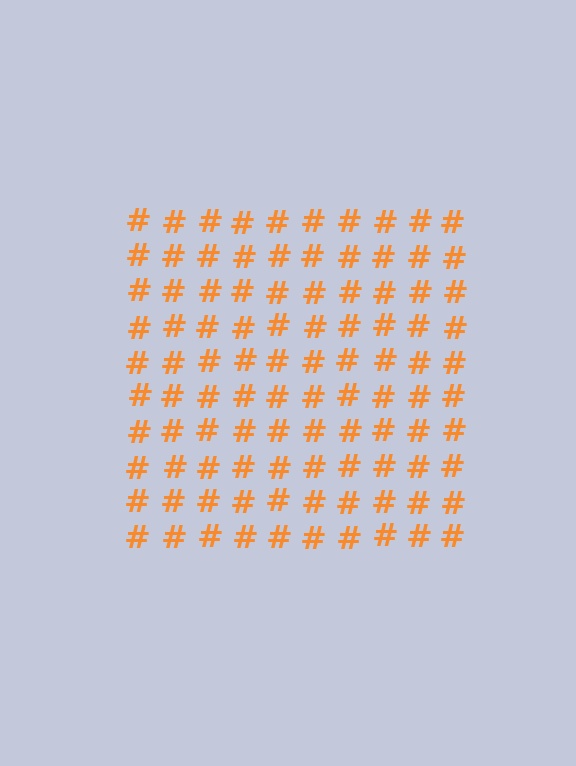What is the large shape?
The large shape is a square.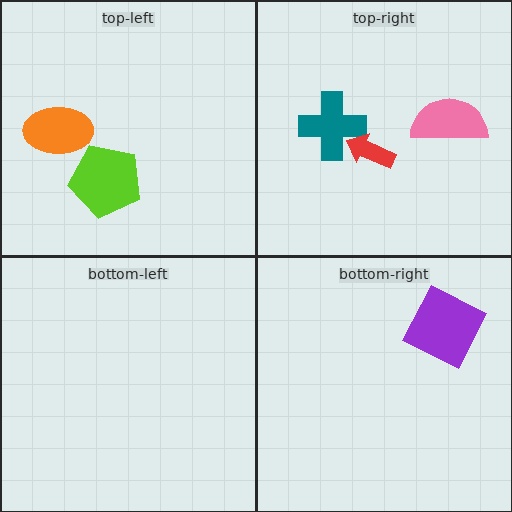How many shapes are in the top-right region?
3.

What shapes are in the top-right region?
The teal cross, the red arrow, the pink semicircle.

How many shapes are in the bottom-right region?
1.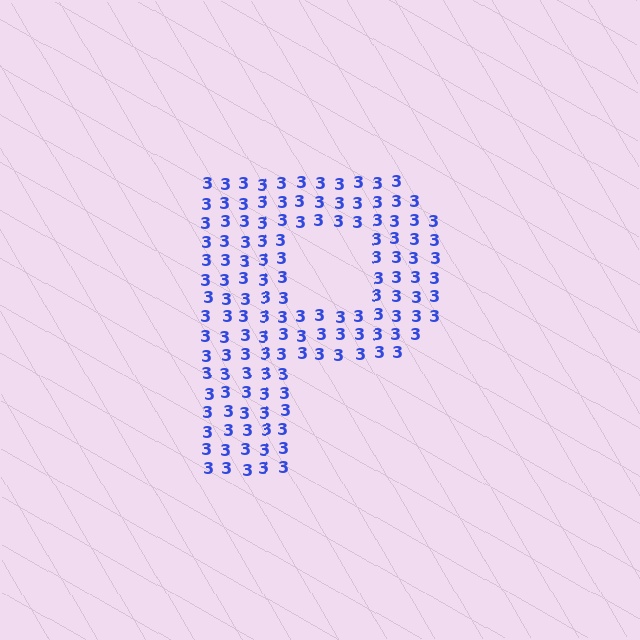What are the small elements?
The small elements are digit 3's.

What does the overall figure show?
The overall figure shows the letter P.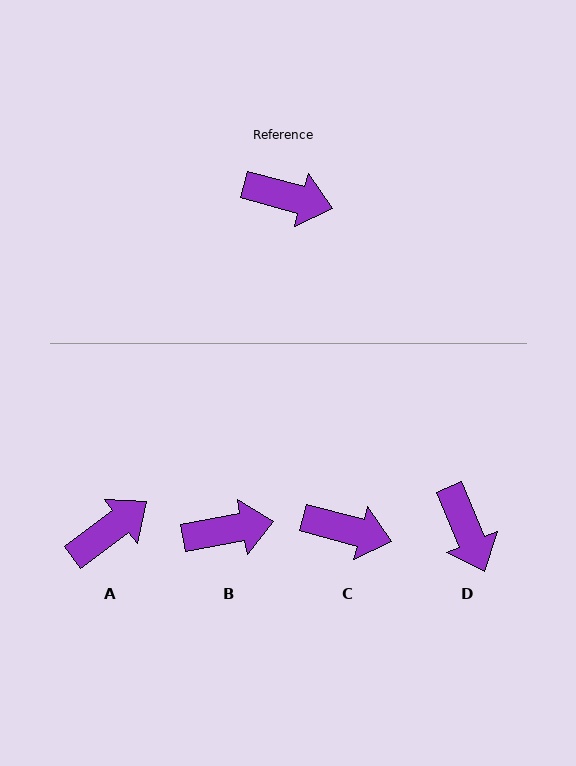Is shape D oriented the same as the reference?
No, it is off by about 52 degrees.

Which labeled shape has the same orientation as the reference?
C.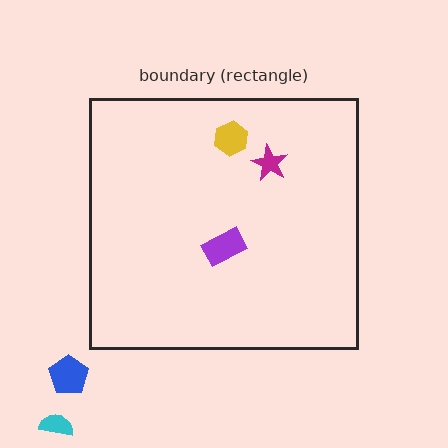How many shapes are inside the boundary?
3 inside, 2 outside.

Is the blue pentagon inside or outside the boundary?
Outside.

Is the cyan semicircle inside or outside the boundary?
Outside.